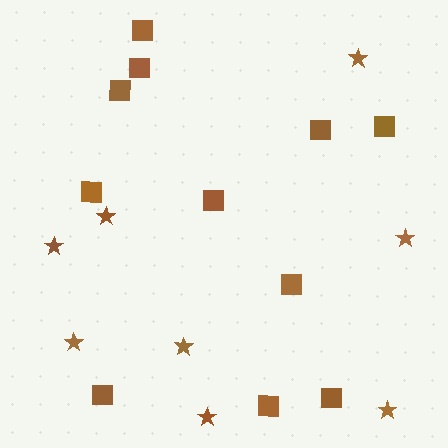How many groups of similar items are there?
There are 2 groups: one group of squares (11) and one group of stars (8).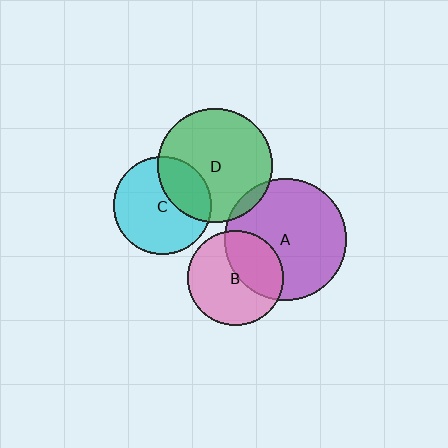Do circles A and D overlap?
Yes.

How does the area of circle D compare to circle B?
Approximately 1.4 times.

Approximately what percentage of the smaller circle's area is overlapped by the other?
Approximately 5%.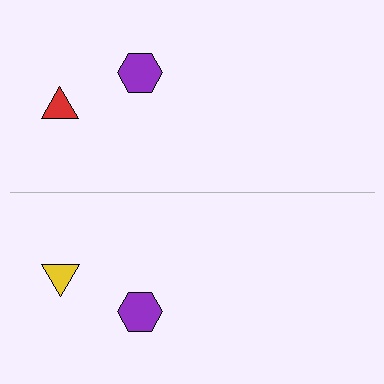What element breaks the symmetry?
The yellow triangle on the bottom side breaks the symmetry — its mirror counterpart is red.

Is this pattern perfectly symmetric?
No, the pattern is not perfectly symmetric. The yellow triangle on the bottom side breaks the symmetry — its mirror counterpart is red.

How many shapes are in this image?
There are 4 shapes in this image.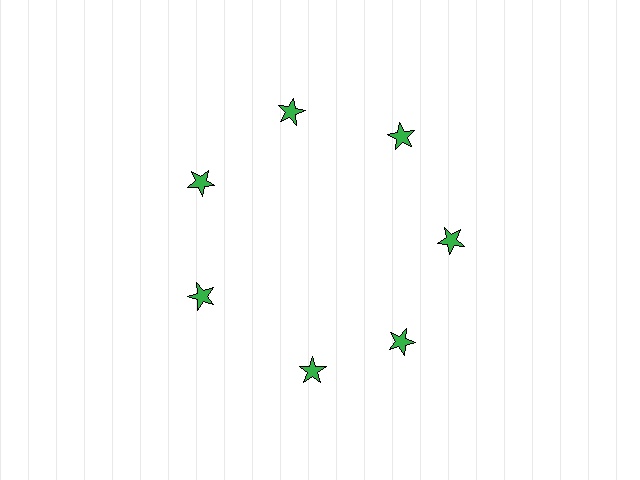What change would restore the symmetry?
The symmetry would be restored by rotating it back into even spacing with its neighbors so that all 7 stars sit at equal angles and equal distance from the center.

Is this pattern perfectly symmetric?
No. The 7 green stars are arranged in a ring, but one element near the 6 o'clock position is rotated out of alignment along the ring, breaking the 7-fold rotational symmetry.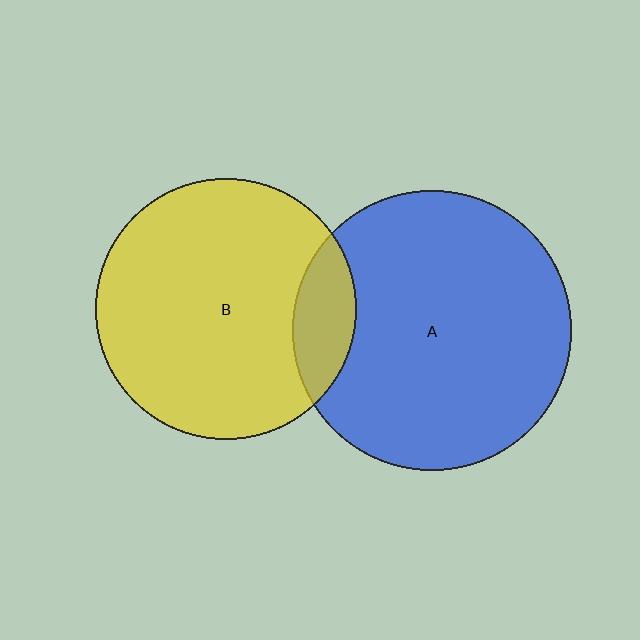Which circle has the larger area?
Circle A (blue).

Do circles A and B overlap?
Yes.